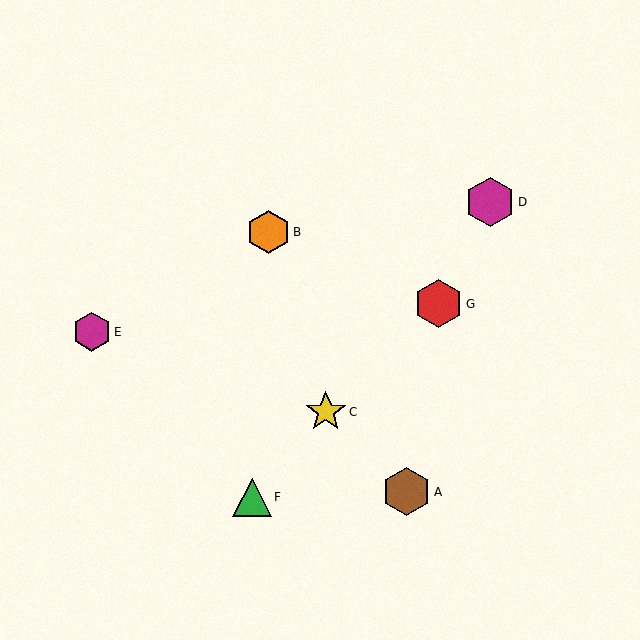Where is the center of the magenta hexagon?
The center of the magenta hexagon is at (92, 331).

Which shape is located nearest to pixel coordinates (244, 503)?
The green triangle (labeled F) at (252, 497) is nearest to that location.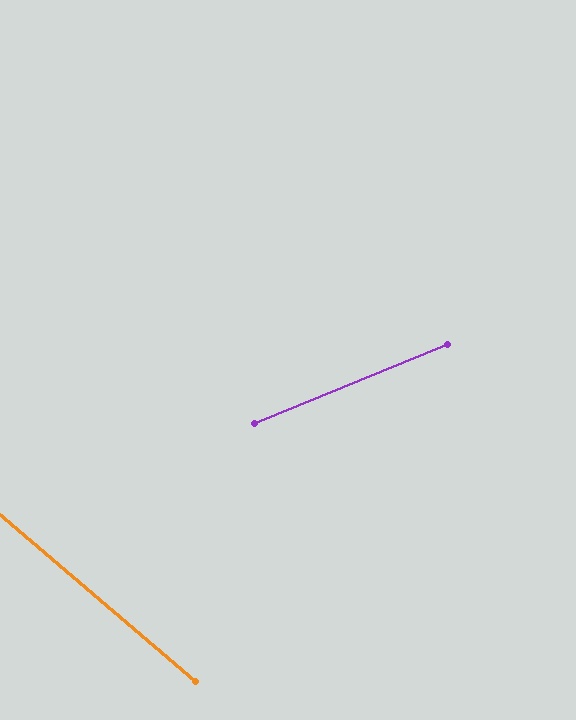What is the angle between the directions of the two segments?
Approximately 63 degrees.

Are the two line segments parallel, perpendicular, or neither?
Neither parallel nor perpendicular — they differ by about 63°.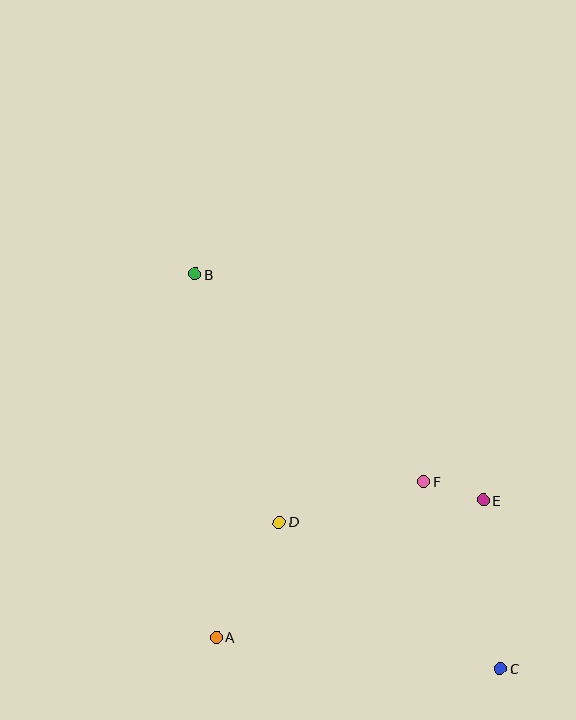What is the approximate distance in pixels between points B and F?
The distance between B and F is approximately 308 pixels.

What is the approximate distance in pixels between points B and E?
The distance between B and E is approximately 366 pixels.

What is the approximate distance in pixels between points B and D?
The distance between B and D is approximately 262 pixels.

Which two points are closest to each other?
Points E and F are closest to each other.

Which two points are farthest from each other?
Points B and C are farthest from each other.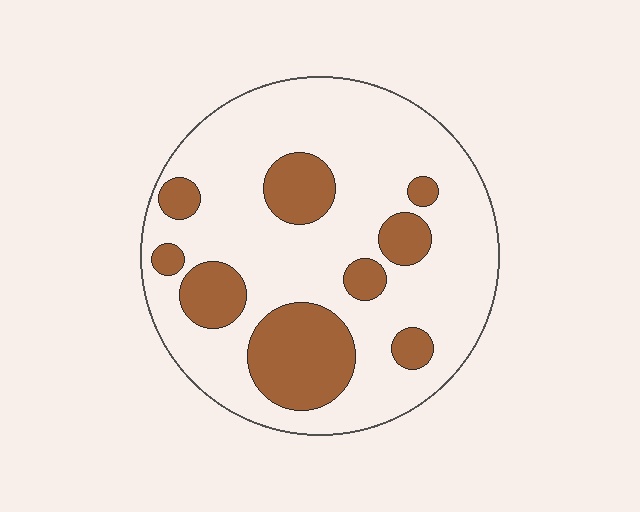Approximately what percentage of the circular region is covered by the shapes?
Approximately 25%.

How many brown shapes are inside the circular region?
9.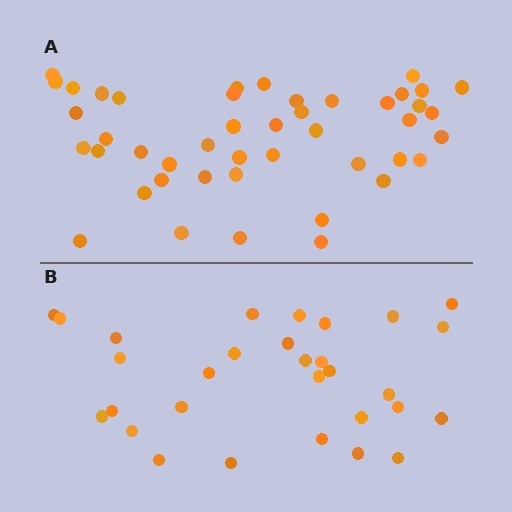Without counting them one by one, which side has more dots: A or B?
Region A (the top region) has more dots.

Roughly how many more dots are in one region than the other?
Region A has approximately 15 more dots than region B.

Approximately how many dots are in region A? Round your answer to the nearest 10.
About 40 dots. (The exact count is 45, which rounds to 40.)